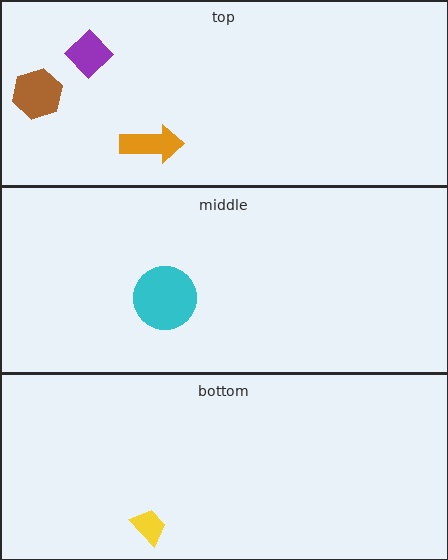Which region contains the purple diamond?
The top region.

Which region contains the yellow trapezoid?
The bottom region.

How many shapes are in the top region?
3.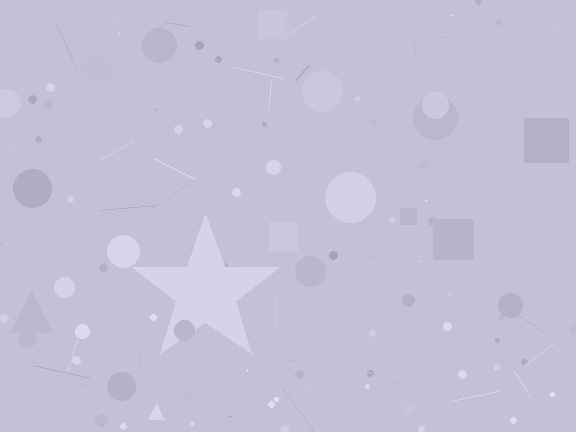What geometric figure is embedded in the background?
A star is embedded in the background.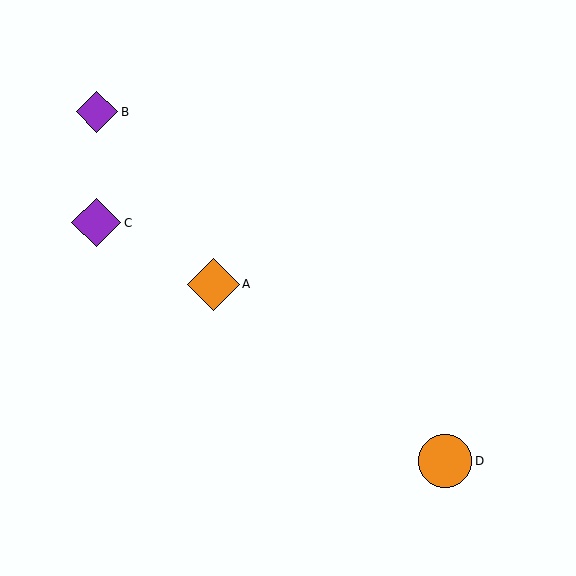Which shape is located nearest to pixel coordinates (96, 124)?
The purple diamond (labeled B) at (97, 112) is nearest to that location.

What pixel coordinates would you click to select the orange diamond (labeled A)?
Click at (213, 284) to select the orange diamond A.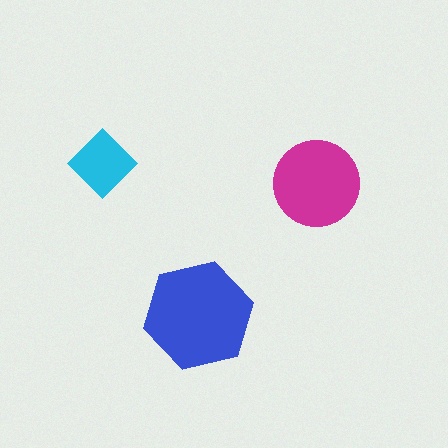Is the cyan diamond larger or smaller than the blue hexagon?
Smaller.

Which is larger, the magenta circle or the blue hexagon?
The blue hexagon.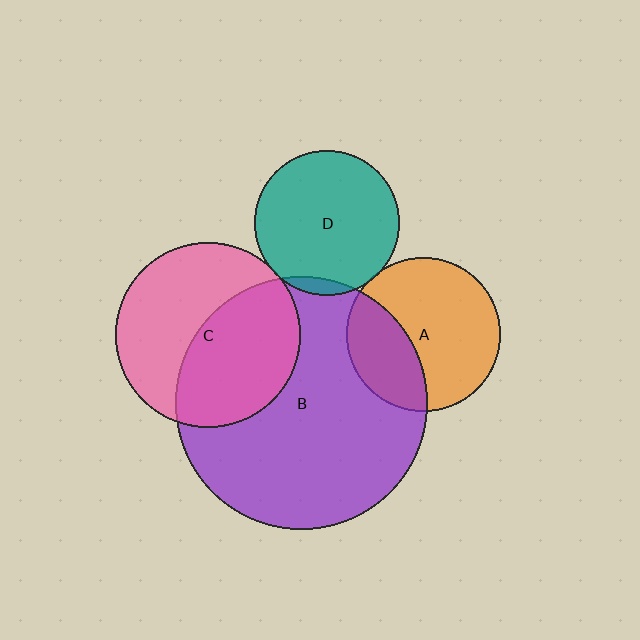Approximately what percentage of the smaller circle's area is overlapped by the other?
Approximately 50%.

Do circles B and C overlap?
Yes.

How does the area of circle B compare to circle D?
Approximately 3.0 times.